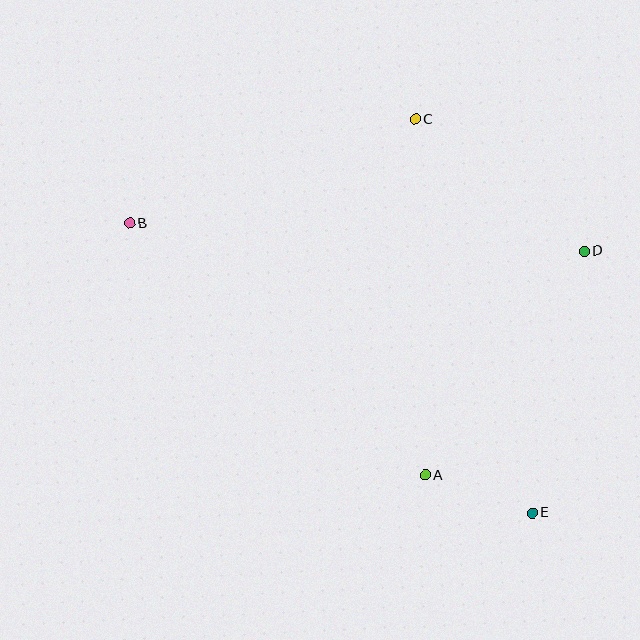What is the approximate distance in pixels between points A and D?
The distance between A and D is approximately 275 pixels.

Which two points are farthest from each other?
Points B and E are farthest from each other.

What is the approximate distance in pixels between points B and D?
The distance between B and D is approximately 456 pixels.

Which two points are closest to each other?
Points A and E are closest to each other.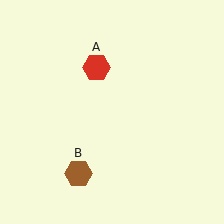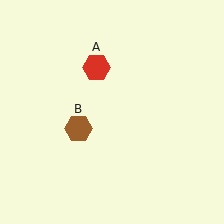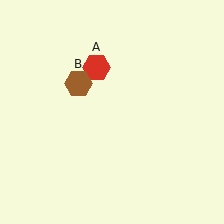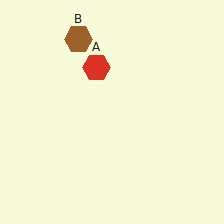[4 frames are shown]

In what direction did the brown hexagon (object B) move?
The brown hexagon (object B) moved up.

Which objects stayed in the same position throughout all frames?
Red hexagon (object A) remained stationary.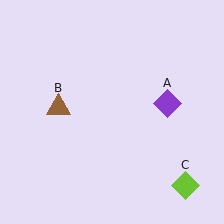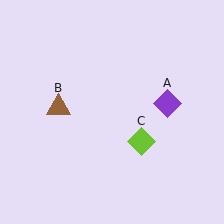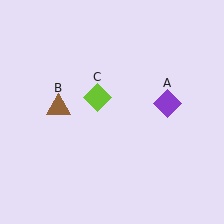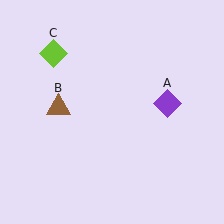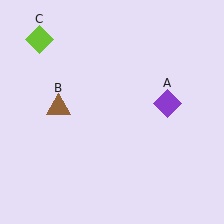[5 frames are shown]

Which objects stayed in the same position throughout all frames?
Purple diamond (object A) and brown triangle (object B) remained stationary.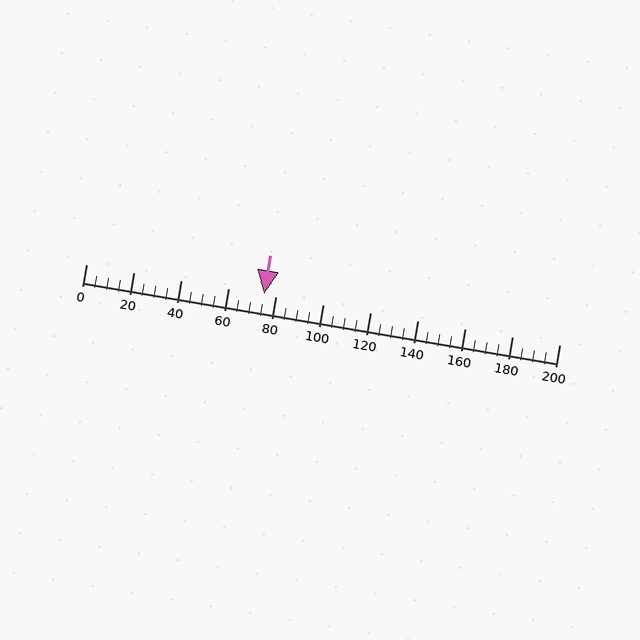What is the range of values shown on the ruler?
The ruler shows values from 0 to 200.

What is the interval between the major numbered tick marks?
The major tick marks are spaced 20 units apart.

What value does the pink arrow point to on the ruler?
The pink arrow points to approximately 75.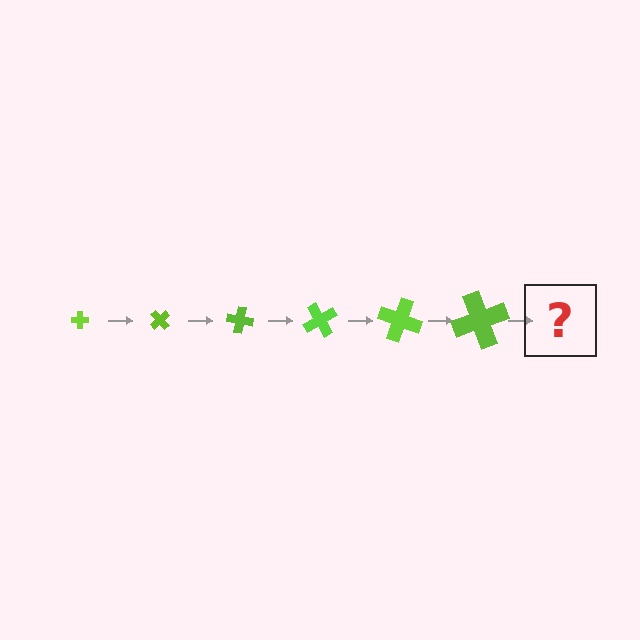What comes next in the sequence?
The next element should be a cross, larger than the previous one and rotated 300 degrees from the start.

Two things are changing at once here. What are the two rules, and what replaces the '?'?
The two rules are that the cross grows larger each step and it rotates 50 degrees each step. The '?' should be a cross, larger than the previous one and rotated 300 degrees from the start.